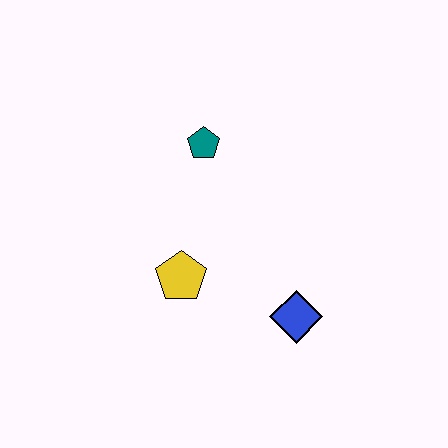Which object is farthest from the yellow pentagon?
The teal pentagon is farthest from the yellow pentagon.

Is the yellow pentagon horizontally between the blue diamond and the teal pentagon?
No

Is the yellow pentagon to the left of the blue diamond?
Yes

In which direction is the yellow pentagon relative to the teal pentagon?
The yellow pentagon is below the teal pentagon.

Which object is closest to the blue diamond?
The yellow pentagon is closest to the blue diamond.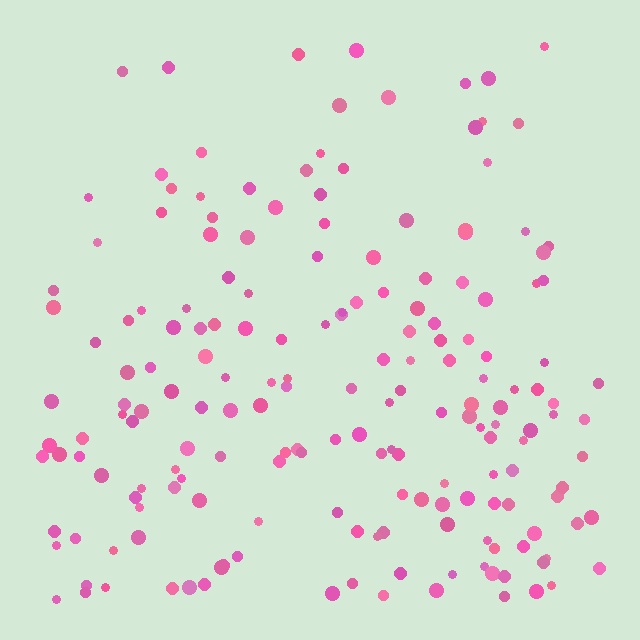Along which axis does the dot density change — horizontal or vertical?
Vertical.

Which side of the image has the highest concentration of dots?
The bottom.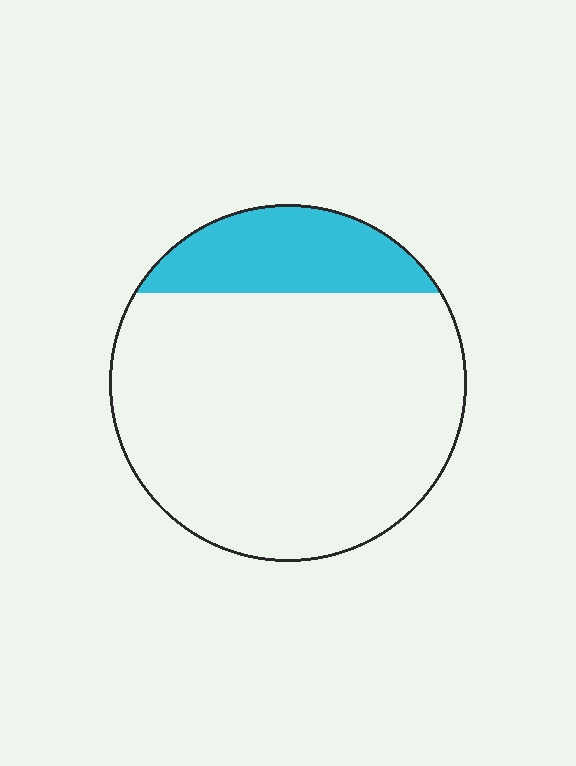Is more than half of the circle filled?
No.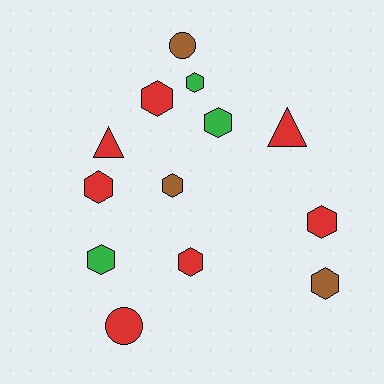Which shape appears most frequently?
Hexagon, with 9 objects.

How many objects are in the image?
There are 13 objects.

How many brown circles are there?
There is 1 brown circle.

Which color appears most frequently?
Red, with 7 objects.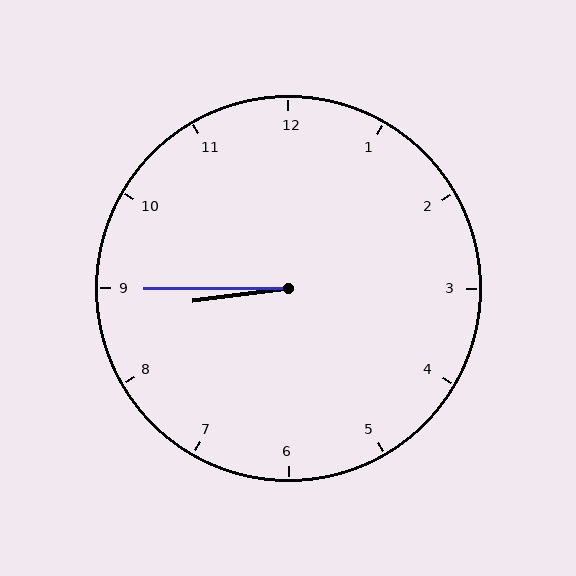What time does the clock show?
8:45.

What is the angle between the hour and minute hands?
Approximately 8 degrees.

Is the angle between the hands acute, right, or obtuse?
It is acute.